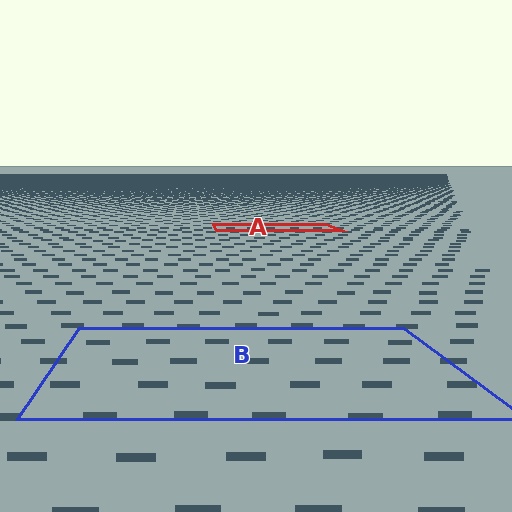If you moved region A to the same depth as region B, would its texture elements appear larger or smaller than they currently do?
They would appear larger. At a closer depth, the same texture elements are projected at a bigger on-screen size.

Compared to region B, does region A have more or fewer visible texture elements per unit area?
Region A has more texture elements per unit area — they are packed more densely because it is farther away.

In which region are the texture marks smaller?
The texture marks are smaller in region A, because it is farther away.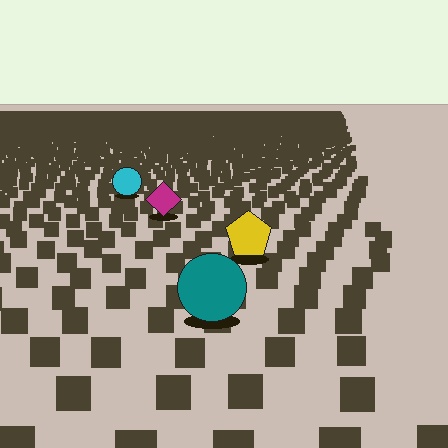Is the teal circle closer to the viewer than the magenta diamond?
Yes. The teal circle is closer — you can tell from the texture gradient: the ground texture is coarser near it.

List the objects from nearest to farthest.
From nearest to farthest: the teal circle, the yellow pentagon, the magenta diamond, the cyan circle.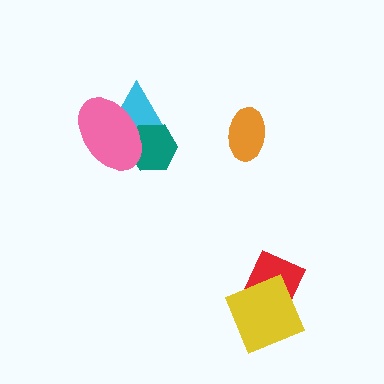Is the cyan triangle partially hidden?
Yes, it is partially covered by another shape.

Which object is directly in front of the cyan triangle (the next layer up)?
The teal hexagon is directly in front of the cyan triangle.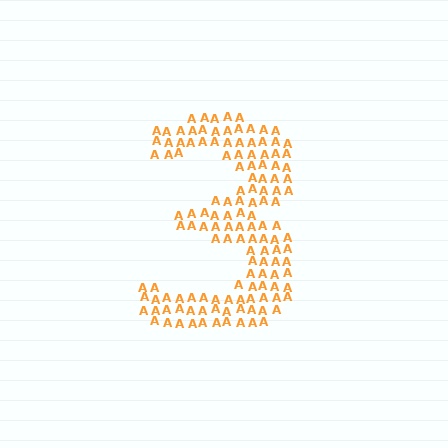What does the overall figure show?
The overall figure shows the digit 3.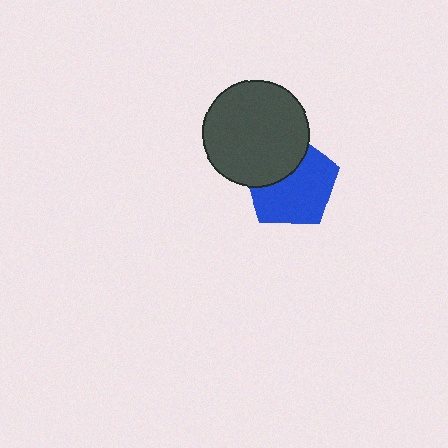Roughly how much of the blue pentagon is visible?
About half of it is visible (roughly 65%).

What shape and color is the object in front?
The object in front is a dark gray circle.